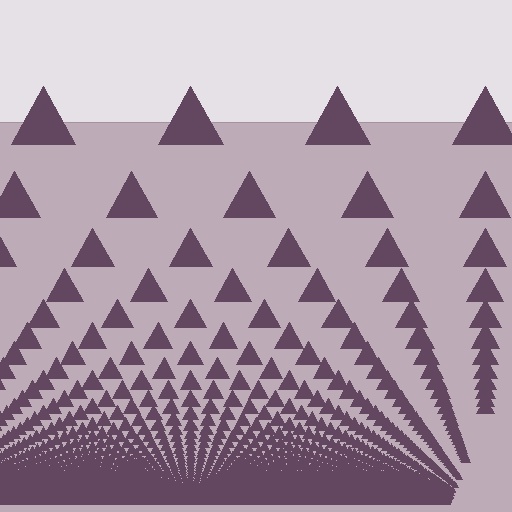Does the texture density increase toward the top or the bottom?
Density increases toward the bottom.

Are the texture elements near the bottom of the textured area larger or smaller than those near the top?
Smaller. The gradient is inverted — elements near the bottom are smaller and denser.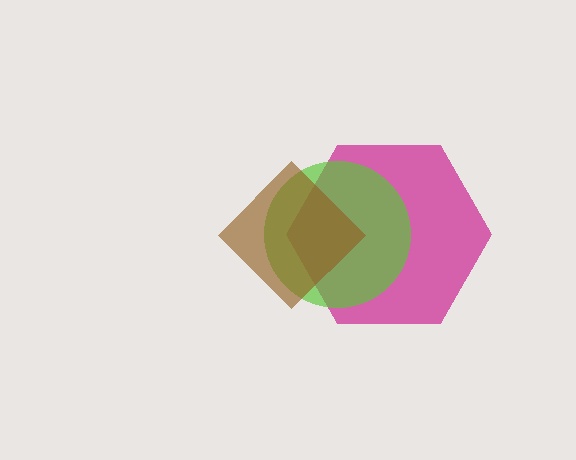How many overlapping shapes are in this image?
There are 3 overlapping shapes in the image.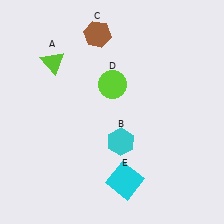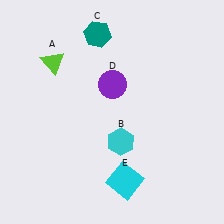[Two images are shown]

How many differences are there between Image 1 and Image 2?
There are 2 differences between the two images.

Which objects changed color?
C changed from brown to teal. D changed from lime to purple.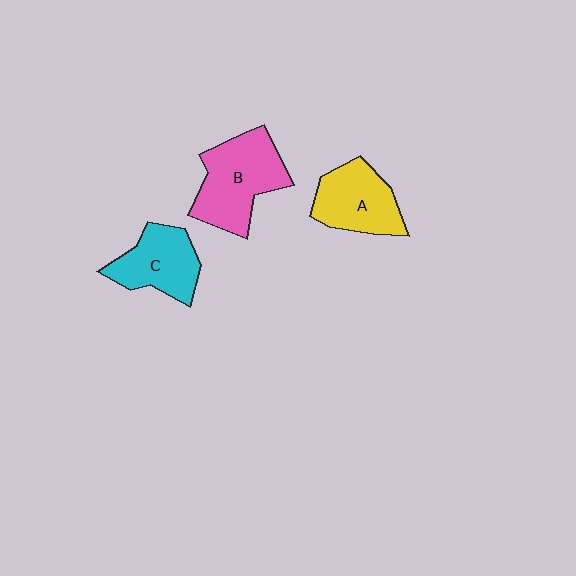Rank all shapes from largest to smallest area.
From largest to smallest: B (pink), A (yellow), C (cyan).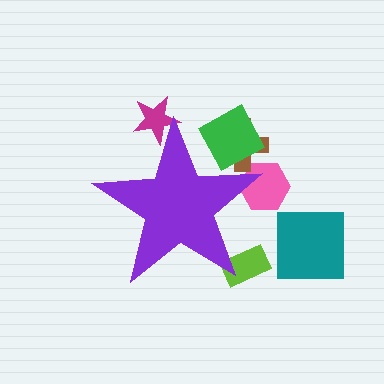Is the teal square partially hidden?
No, the teal square is fully visible.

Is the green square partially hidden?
Yes, the green square is partially hidden behind the purple star.